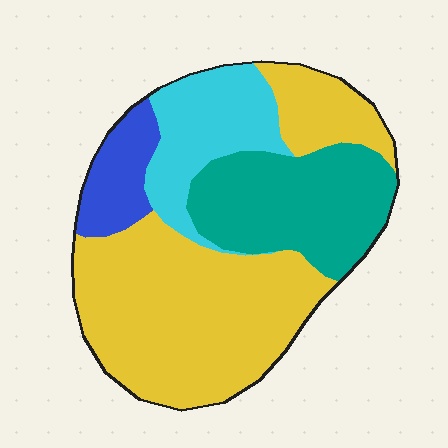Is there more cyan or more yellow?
Yellow.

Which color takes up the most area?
Yellow, at roughly 50%.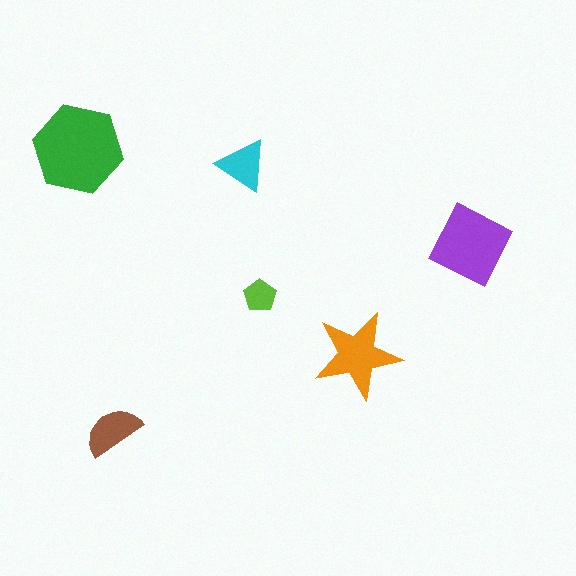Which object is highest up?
The green hexagon is topmost.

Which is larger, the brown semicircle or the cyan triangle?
The brown semicircle.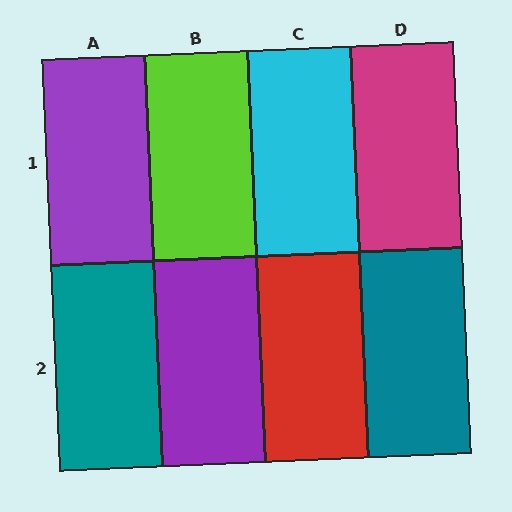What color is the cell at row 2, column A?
Teal.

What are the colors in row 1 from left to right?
Purple, lime, cyan, magenta.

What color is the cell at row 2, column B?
Purple.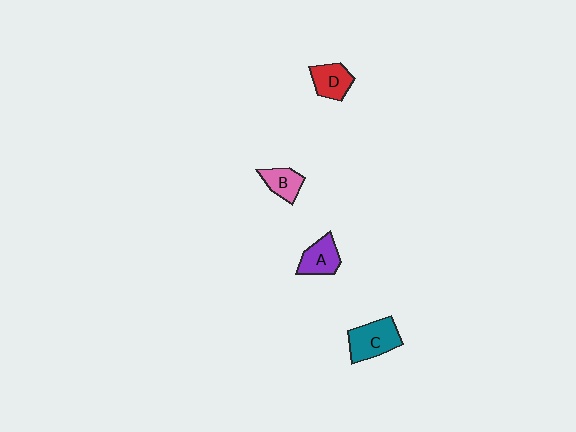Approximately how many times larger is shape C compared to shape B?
Approximately 1.6 times.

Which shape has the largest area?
Shape C (teal).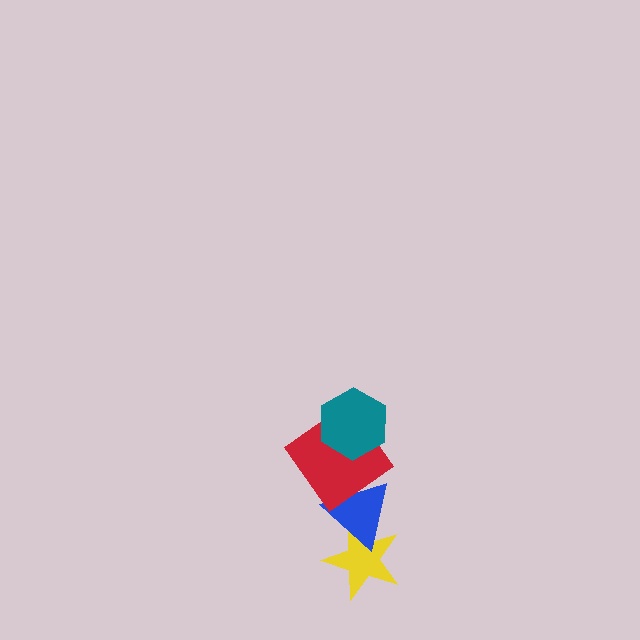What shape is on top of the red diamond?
The teal hexagon is on top of the red diamond.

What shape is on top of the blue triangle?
The red diamond is on top of the blue triangle.